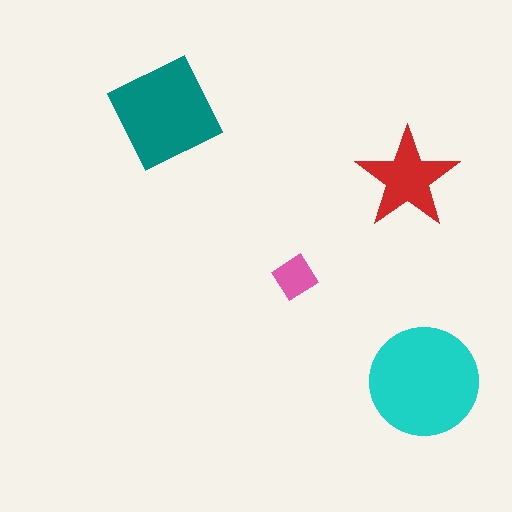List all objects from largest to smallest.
The cyan circle, the teal square, the red star, the pink diamond.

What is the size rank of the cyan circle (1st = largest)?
1st.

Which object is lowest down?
The cyan circle is bottommost.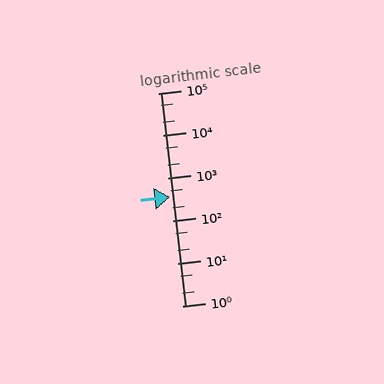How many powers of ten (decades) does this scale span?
The scale spans 5 decades, from 1 to 100000.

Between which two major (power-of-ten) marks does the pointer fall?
The pointer is between 100 and 1000.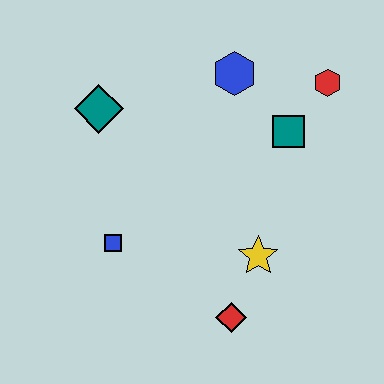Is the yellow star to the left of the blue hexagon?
No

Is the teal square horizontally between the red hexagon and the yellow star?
Yes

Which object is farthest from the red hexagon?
The blue square is farthest from the red hexagon.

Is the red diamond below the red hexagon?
Yes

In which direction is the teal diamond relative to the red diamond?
The teal diamond is above the red diamond.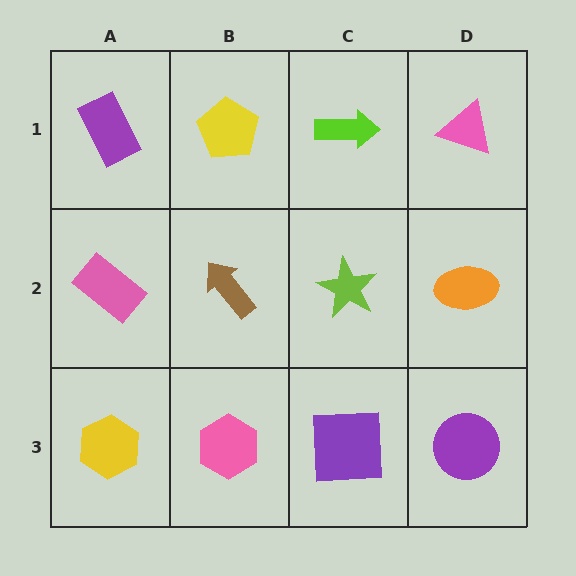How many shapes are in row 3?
4 shapes.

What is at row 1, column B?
A yellow pentagon.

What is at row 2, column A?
A pink rectangle.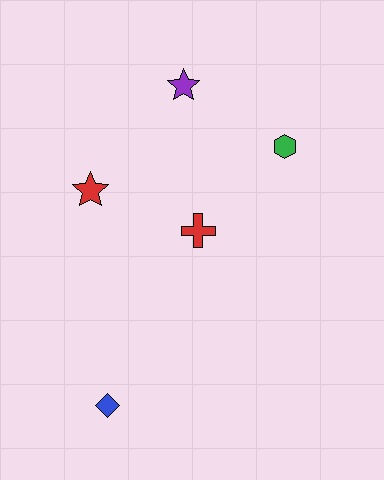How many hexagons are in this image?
There is 1 hexagon.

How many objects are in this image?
There are 5 objects.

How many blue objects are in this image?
There is 1 blue object.